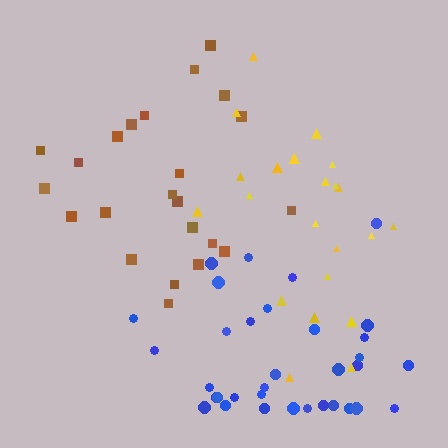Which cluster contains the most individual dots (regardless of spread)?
Blue (34).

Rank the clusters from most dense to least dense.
blue, brown, yellow.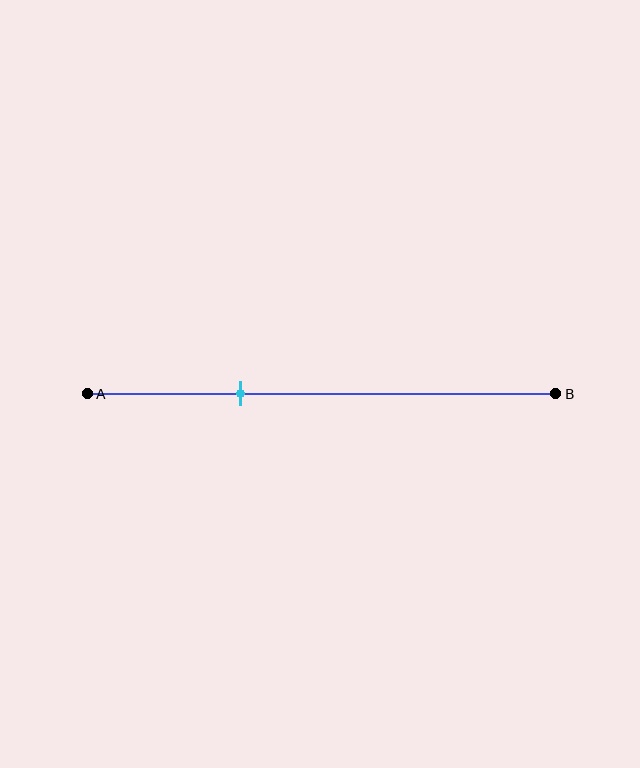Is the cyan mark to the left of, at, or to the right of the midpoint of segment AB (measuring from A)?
The cyan mark is to the left of the midpoint of segment AB.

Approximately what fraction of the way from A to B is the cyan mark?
The cyan mark is approximately 35% of the way from A to B.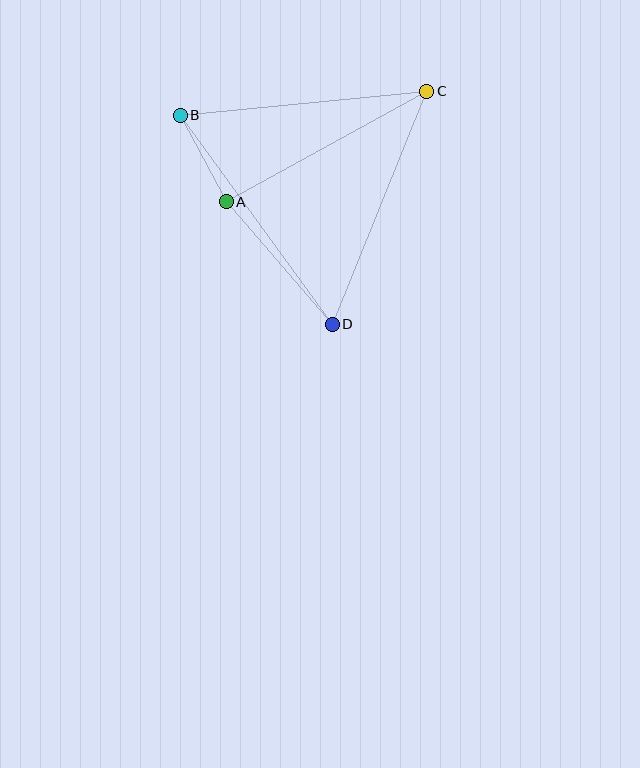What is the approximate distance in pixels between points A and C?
The distance between A and C is approximately 229 pixels.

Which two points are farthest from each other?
Points B and D are farthest from each other.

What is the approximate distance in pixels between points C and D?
The distance between C and D is approximately 251 pixels.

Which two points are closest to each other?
Points A and B are closest to each other.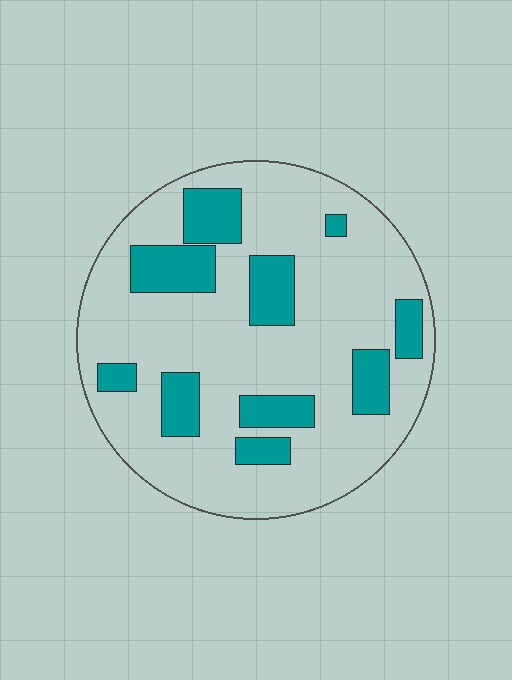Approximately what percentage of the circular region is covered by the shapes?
Approximately 25%.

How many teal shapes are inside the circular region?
10.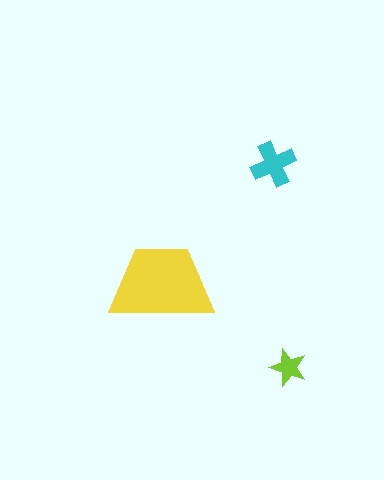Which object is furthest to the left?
The yellow trapezoid is leftmost.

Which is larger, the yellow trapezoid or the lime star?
The yellow trapezoid.